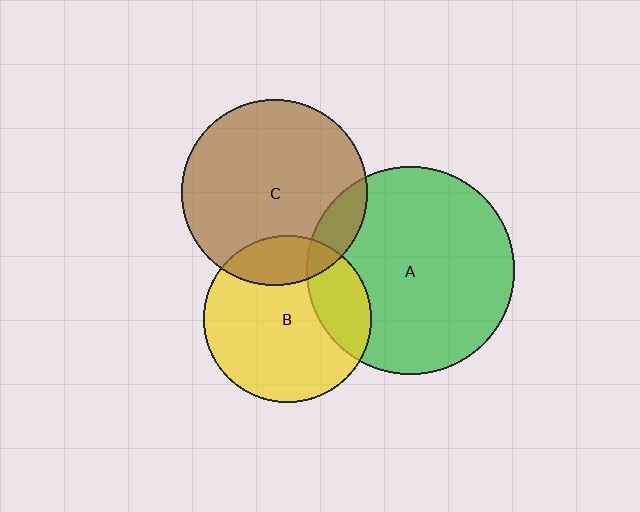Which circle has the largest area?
Circle A (green).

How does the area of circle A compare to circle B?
Approximately 1.5 times.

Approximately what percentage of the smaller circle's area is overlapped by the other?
Approximately 25%.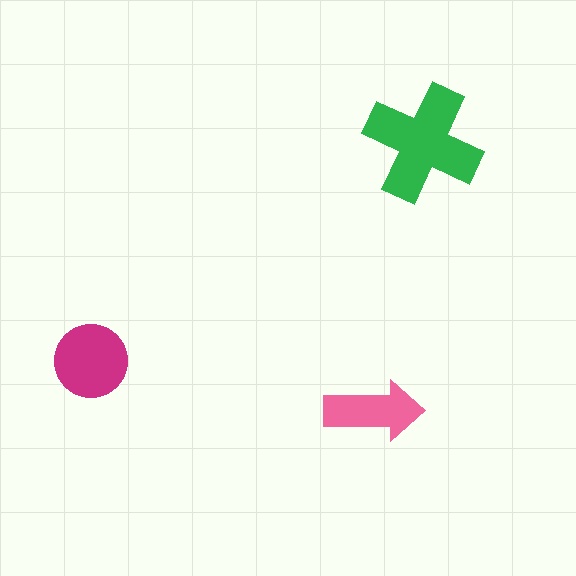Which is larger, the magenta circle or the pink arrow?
The magenta circle.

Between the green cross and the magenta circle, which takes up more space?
The green cross.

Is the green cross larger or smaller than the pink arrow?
Larger.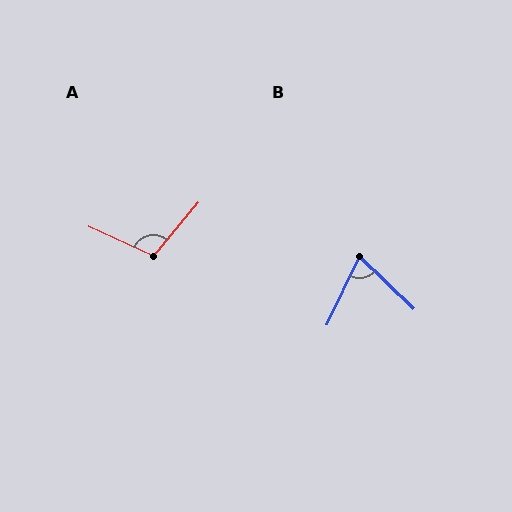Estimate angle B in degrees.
Approximately 71 degrees.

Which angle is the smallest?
B, at approximately 71 degrees.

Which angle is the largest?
A, at approximately 105 degrees.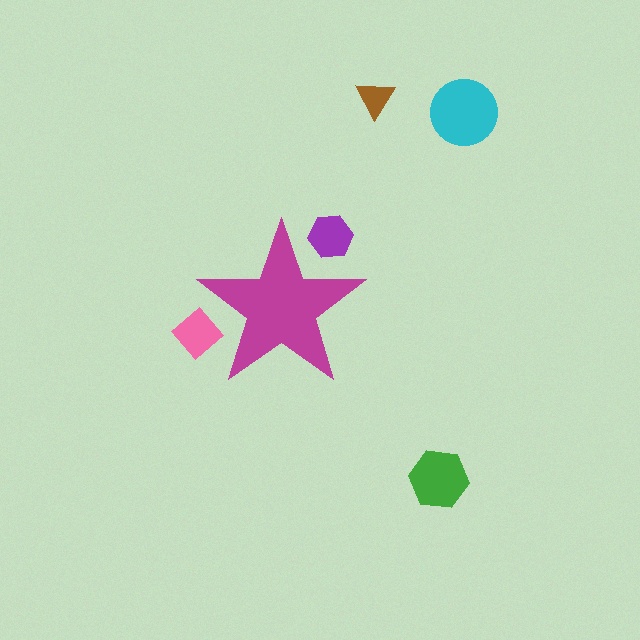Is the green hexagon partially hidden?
No, the green hexagon is fully visible.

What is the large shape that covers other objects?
A magenta star.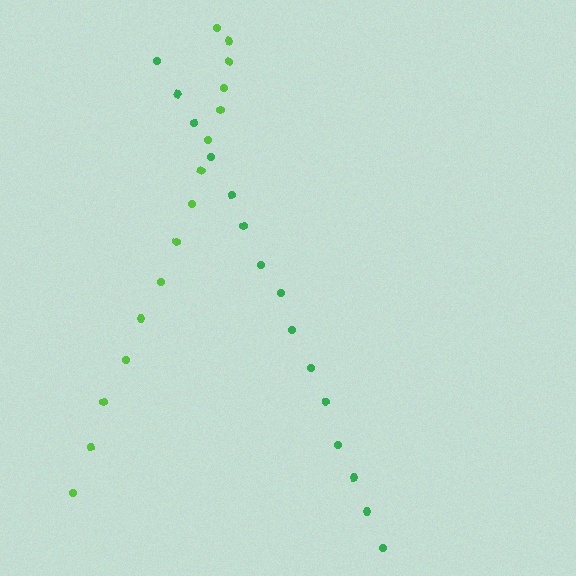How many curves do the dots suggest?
There are 2 distinct paths.